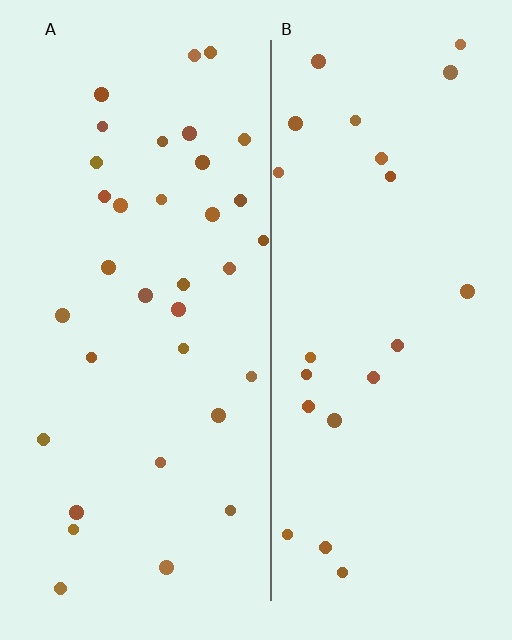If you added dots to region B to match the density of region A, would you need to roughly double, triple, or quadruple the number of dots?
Approximately double.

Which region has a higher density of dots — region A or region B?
A (the left).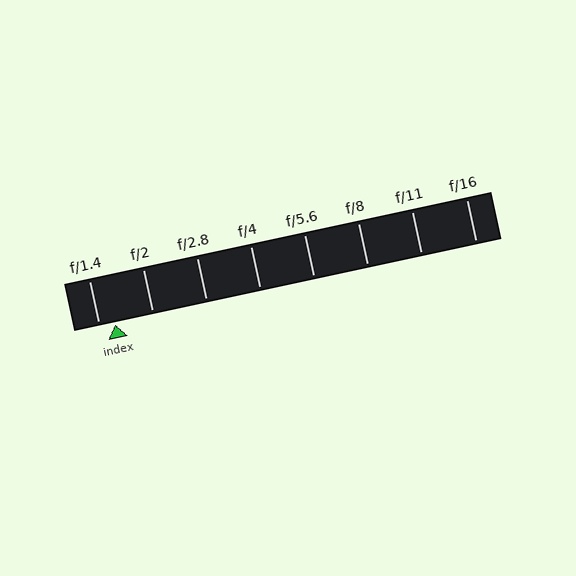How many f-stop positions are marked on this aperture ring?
There are 8 f-stop positions marked.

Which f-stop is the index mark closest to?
The index mark is closest to f/1.4.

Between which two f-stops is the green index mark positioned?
The index mark is between f/1.4 and f/2.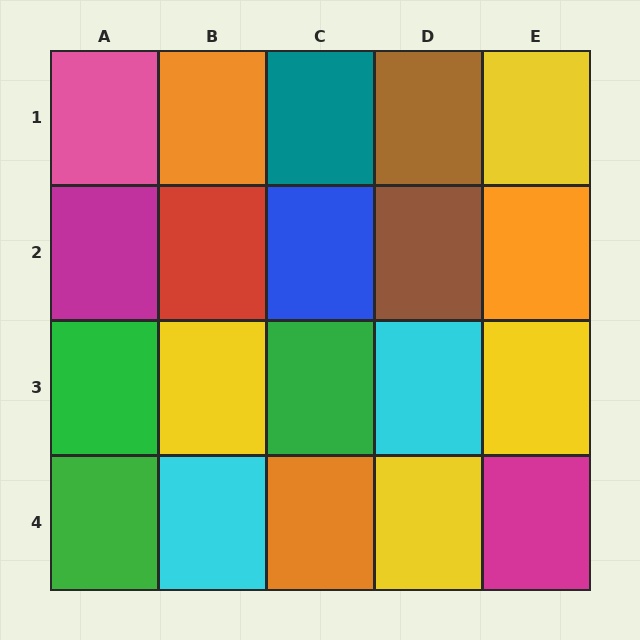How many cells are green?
3 cells are green.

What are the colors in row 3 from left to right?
Green, yellow, green, cyan, yellow.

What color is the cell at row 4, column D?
Yellow.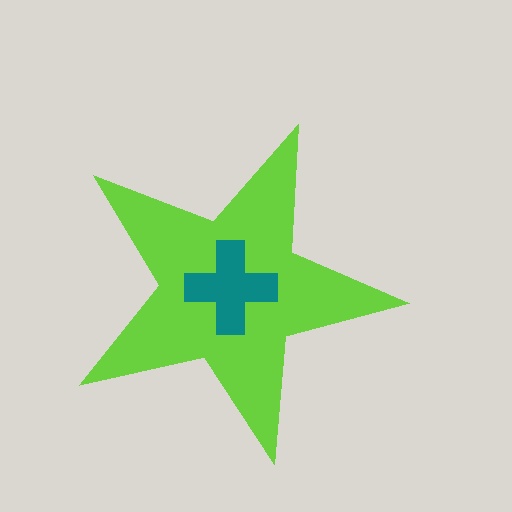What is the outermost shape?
The lime star.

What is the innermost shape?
The teal cross.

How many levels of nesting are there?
2.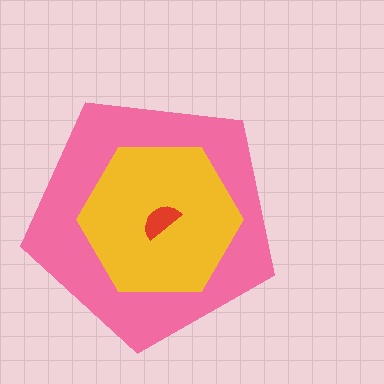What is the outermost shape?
The pink pentagon.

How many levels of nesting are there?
3.